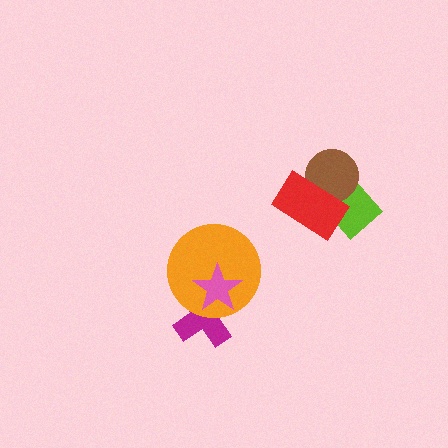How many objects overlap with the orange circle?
2 objects overlap with the orange circle.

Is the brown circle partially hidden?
Yes, it is partially covered by another shape.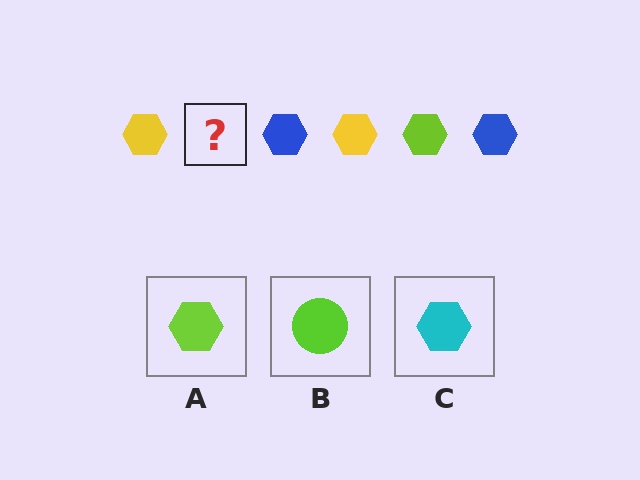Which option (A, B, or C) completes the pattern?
A.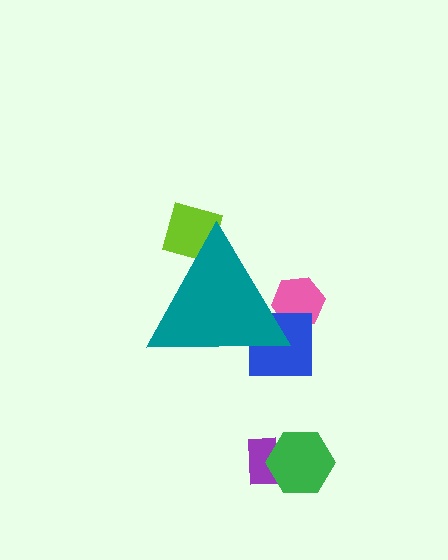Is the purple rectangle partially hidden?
No, the purple rectangle is fully visible.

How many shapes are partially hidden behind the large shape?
3 shapes are partially hidden.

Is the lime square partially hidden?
Yes, the lime square is partially hidden behind the teal triangle.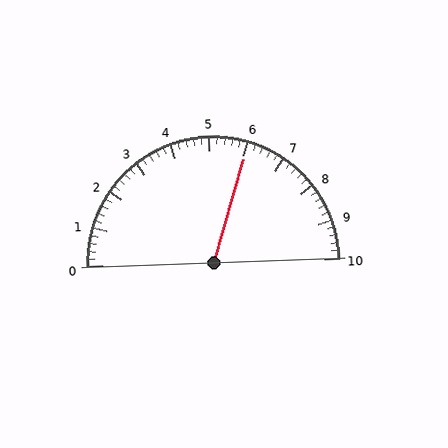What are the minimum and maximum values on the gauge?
The gauge ranges from 0 to 10.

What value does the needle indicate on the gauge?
The needle indicates approximately 6.0.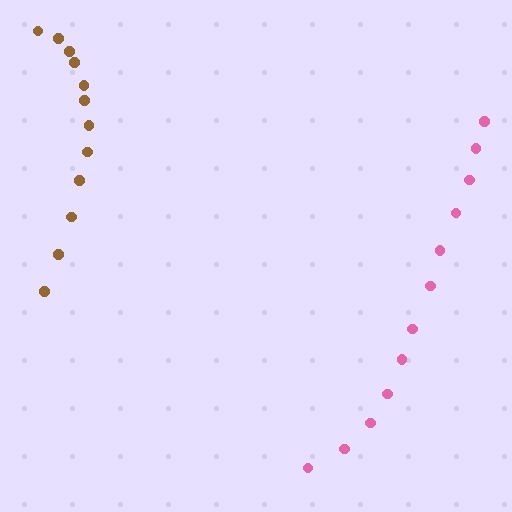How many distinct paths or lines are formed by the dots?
There are 2 distinct paths.